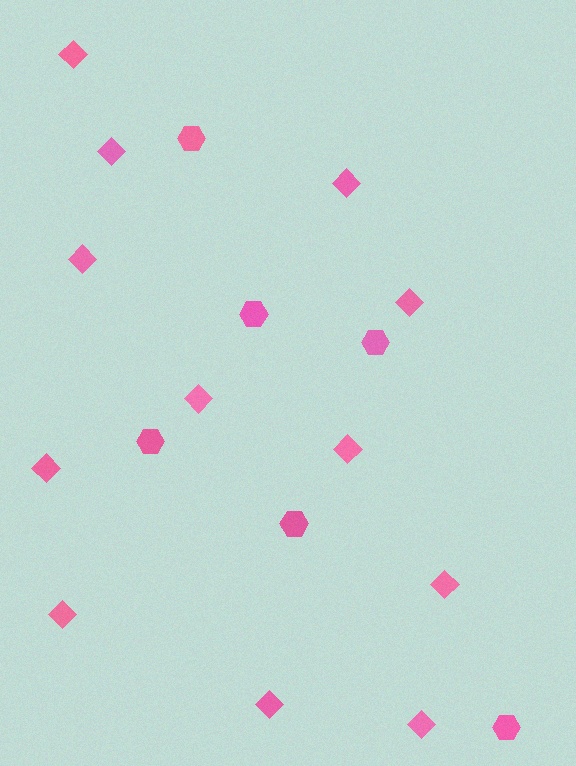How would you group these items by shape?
There are 2 groups: one group of hexagons (6) and one group of diamonds (12).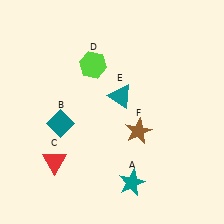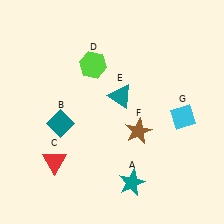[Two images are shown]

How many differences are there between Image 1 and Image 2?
There is 1 difference between the two images.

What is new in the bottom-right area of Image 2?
A cyan diamond (G) was added in the bottom-right area of Image 2.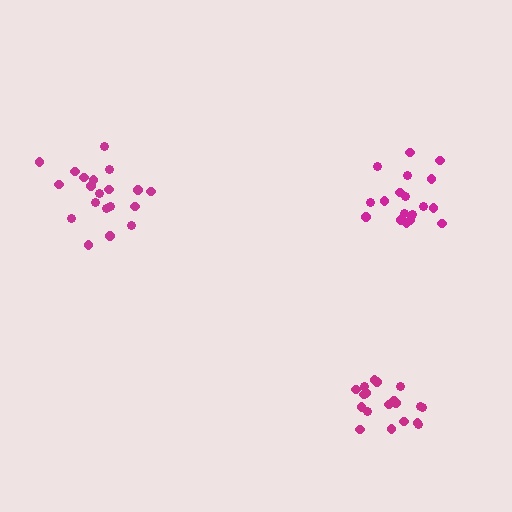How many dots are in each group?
Group 1: 19 dots, Group 2: 18 dots, Group 3: 20 dots (57 total).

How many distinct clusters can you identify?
There are 3 distinct clusters.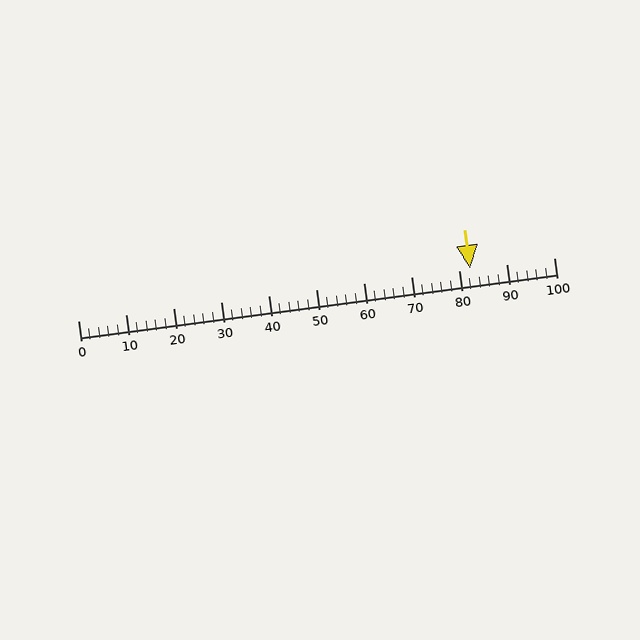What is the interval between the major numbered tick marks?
The major tick marks are spaced 10 units apart.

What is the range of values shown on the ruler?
The ruler shows values from 0 to 100.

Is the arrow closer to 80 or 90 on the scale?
The arrow is closer to 80.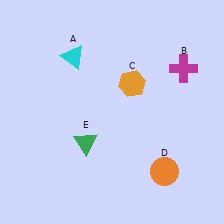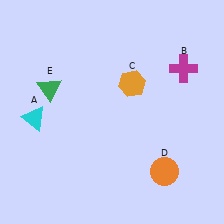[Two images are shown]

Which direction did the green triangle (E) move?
The green triangle (E) moved up.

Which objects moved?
The objects that moved are: the cyan triangle (A), the green triangle (E).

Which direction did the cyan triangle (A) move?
The cyan triangle (A) moved down.